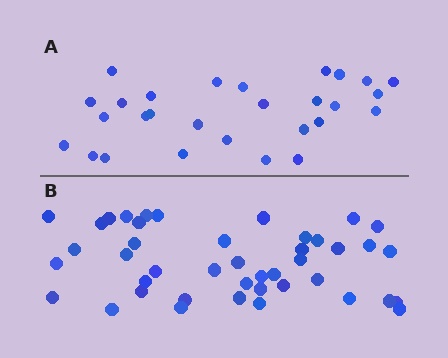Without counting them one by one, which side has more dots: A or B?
Region B (the bottom region) has more dots.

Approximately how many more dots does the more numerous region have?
Region B has approximately 15 more dots than region A.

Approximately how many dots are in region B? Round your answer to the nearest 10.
About 40 dots. (The exact count is 43, which rounds to 40.)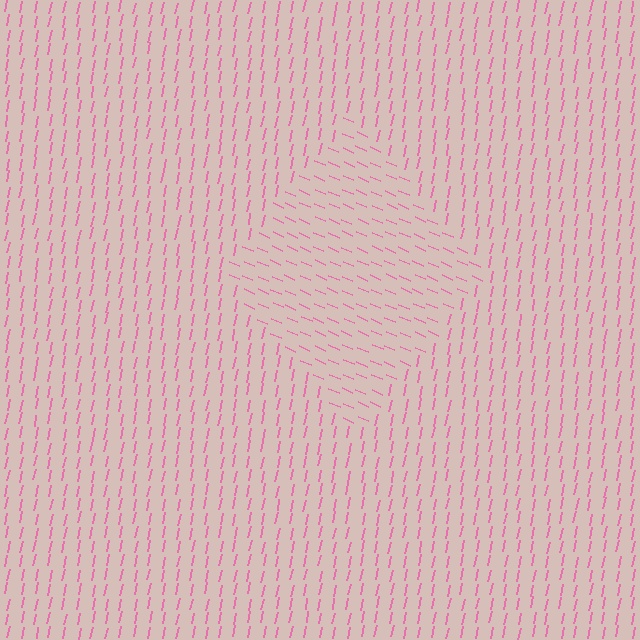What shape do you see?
I see a diamond.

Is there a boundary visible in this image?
Yes, there is a texture boundary formed by a change in line orientation.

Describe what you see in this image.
The image is filled with small pink line segments. A diamond region in the image has lines oriented differently from the surrounding lines, creating a visible texture boundary.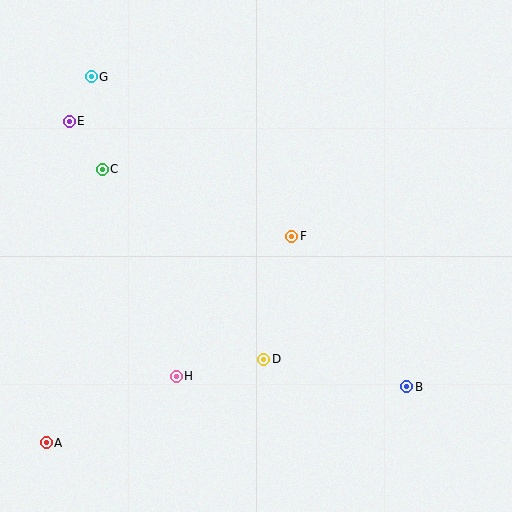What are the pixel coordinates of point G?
Point G is at (91, 77).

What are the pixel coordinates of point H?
Point H is at (176, 376).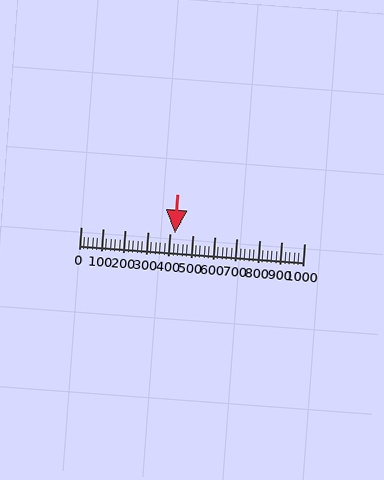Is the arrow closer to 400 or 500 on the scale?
The arrow is closer to 400.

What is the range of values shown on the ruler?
The ruler shows values from 0 to 1000.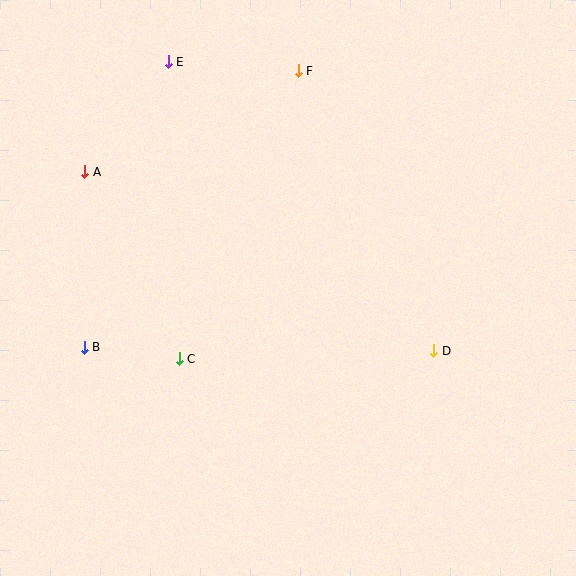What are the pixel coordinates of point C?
Point C is at (179, 359).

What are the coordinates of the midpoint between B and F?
The midpoint between B and F is at (191, 209).